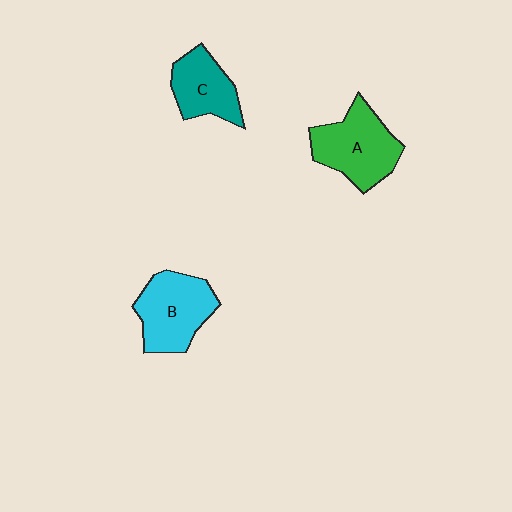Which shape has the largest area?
Shape A (green).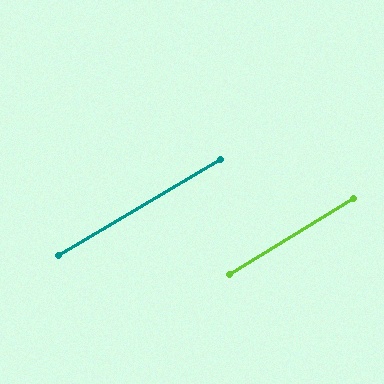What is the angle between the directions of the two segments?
Approximately 1 degree.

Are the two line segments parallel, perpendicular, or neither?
Parallel — their directions differ by only 0.9°.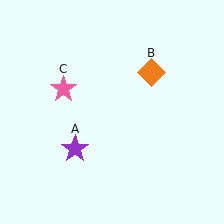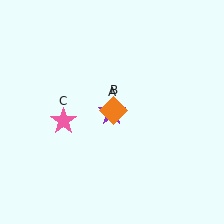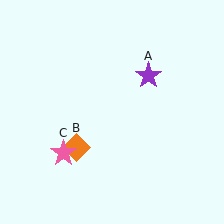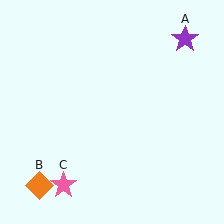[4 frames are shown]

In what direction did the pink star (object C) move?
The pink star (object C) moved down.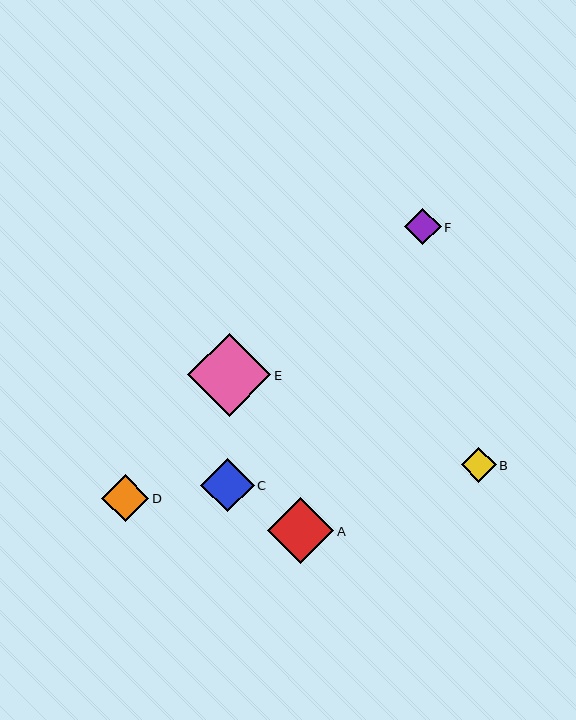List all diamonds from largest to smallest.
From largest to smallest: E, A, C, D, F, B.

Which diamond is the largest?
Diamond E is the largest with a size of approximately 83 pixels.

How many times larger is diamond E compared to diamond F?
Diamond E is approximately 2.3 times the size of diamond F.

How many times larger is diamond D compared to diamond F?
Diamond D is approximately 1.3 times the size of diamond F.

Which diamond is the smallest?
Diamond B is the smallest with a size of approximately 35 pixels.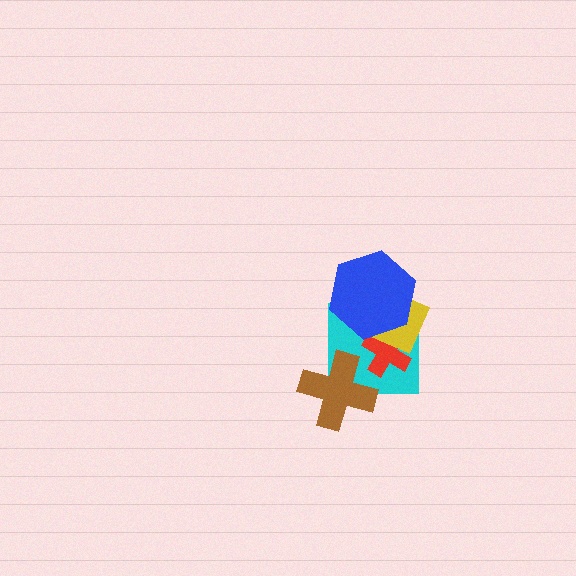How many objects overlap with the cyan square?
4 objects overlap with the cyan square.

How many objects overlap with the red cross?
3 objects overlap with the red cross.